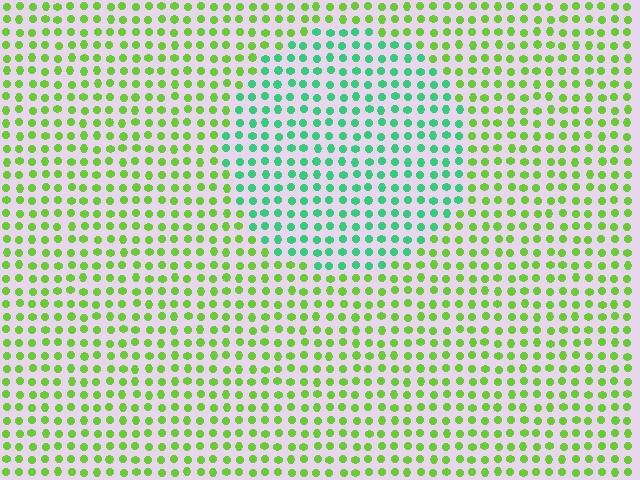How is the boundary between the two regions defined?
The boundary is defined purely by a slight shift in hue (about 48 degrees). Spacing, size, and orientation are identical on both sides.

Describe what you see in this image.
The image is filled with small lime elements in a uniform arrangement. A circle-shaped region is visible where the elements are tinted to a slightly different hue, forming a subtle color boundary.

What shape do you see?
I see a circle.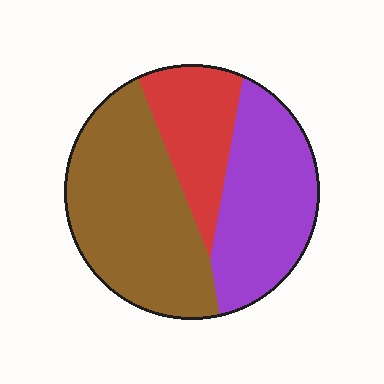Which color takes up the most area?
Brown, at roughly 45%.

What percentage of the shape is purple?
Purple takes up about one third (1/3) of the shape.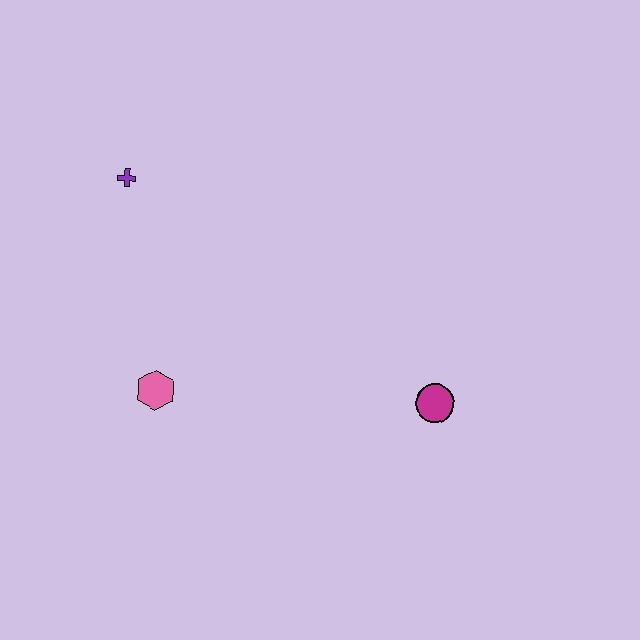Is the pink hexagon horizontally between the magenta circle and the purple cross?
Yes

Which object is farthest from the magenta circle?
The purple cross is farthest from the magenta circle.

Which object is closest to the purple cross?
The pink hexagon is closest to the purple cross.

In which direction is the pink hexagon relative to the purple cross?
The pink hexagon is below the purple cross.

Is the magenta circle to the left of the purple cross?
No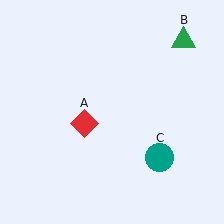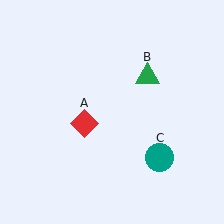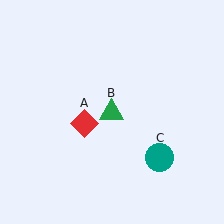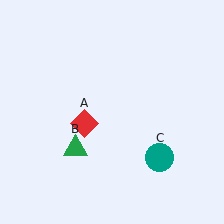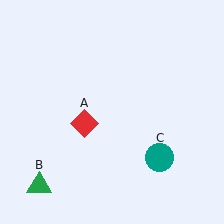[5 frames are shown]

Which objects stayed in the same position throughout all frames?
Red diamond (object A) and teal circle (object C) remained stationary.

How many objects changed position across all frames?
1 object changed position: green triangle (object B).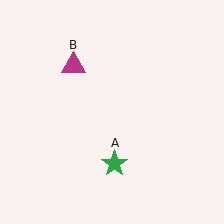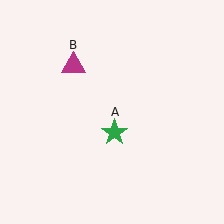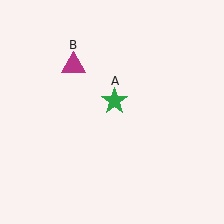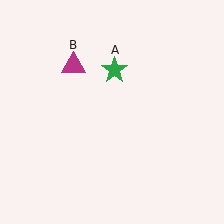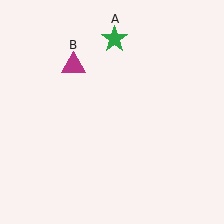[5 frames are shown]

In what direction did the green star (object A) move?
The green star (object A) moved up.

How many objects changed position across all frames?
1 object changed position: green star (object A).